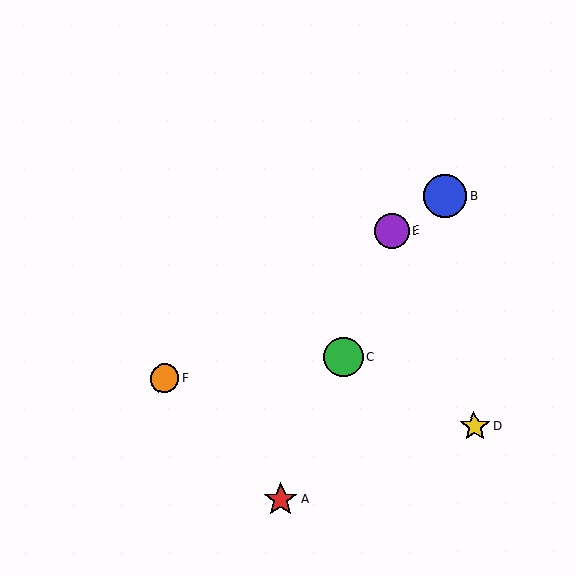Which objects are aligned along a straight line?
Objects B, E, F are aligned along a straight line.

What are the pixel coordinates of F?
Object F is at (165, 379).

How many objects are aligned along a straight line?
3 objects (B, E, F) are aligned along a straight line.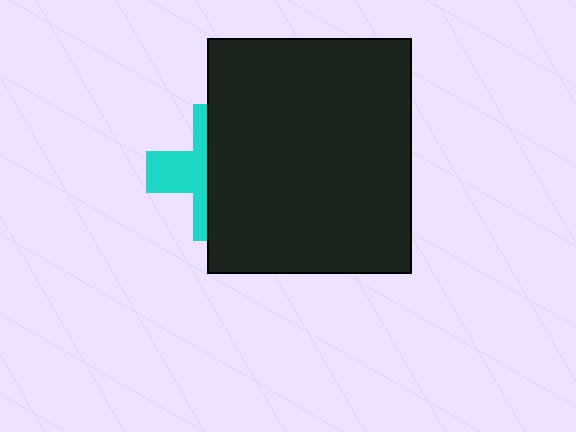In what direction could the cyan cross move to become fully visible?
The cyan cross could move left. That would shift it out from behind the black rectangle entirely.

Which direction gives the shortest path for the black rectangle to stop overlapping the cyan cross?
Moving right gives the shortest separation.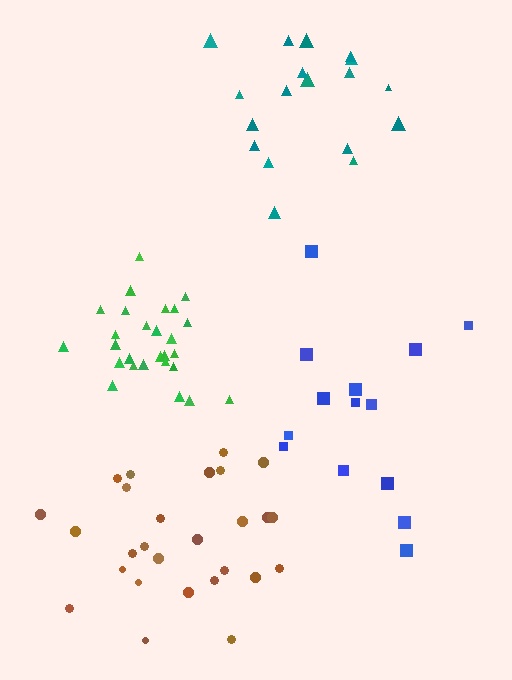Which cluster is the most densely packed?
Green.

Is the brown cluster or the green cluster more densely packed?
Green.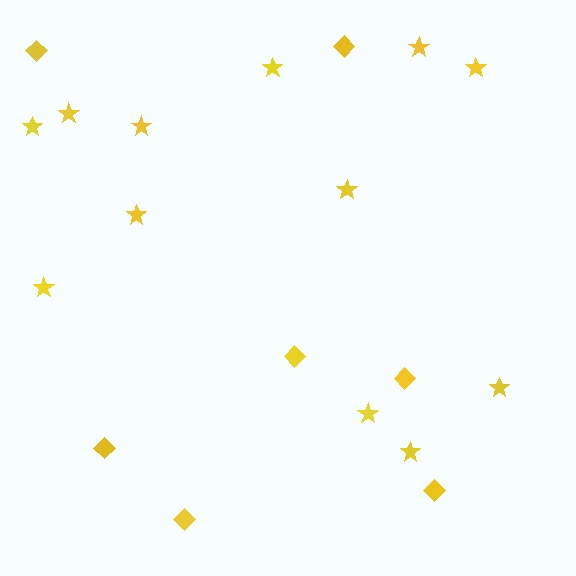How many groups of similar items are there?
There are 2 groups: one group of diamonds (7) and one group of stars (12).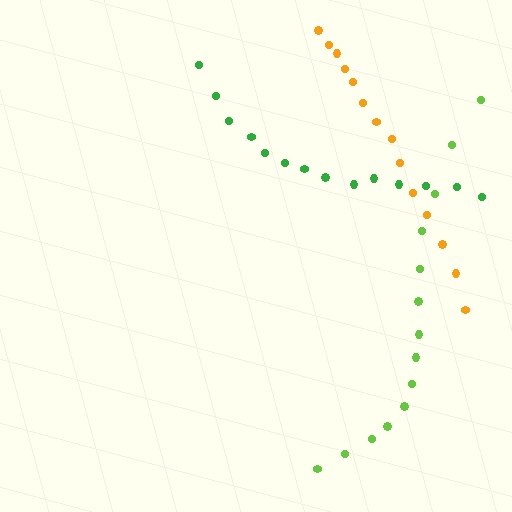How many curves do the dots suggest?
There are 3 distinct paths.